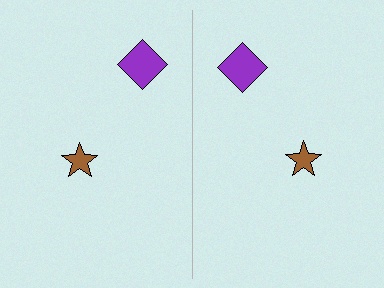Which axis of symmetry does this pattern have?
The pattern has a vertical axis of symmetry running through the center of the image.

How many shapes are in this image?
There are 4 shapes in this image.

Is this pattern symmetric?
Yes, this pattern has bilateral (reflection) symmetry.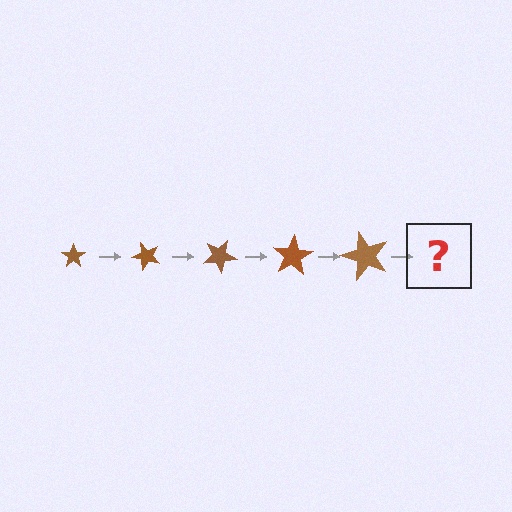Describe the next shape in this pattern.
It should be a star, larger than the previous one and rotated 250 degrees from the start.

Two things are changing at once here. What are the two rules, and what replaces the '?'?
The two rules are that the star grows larger each step and it rotates 50 degrees each step. The '?' should be a star, larger than the previous one and rotated 250 degrees from the start.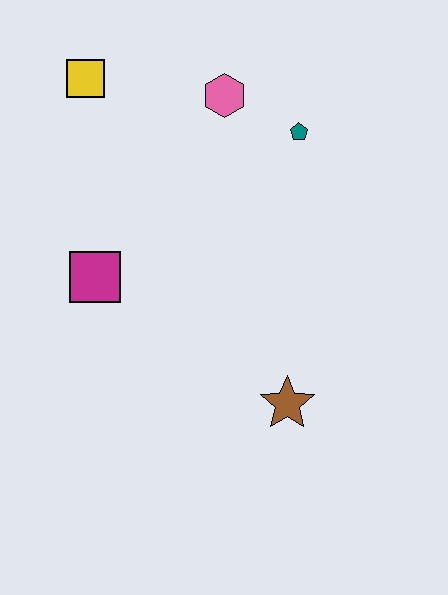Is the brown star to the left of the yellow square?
No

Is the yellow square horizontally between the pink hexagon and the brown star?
No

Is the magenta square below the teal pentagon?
Yes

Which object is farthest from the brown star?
The yellow square is farthest from the brown star.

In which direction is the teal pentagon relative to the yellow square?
The teal pentagon is to the right of the yellow square.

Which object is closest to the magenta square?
The yellow square is closest to the magenta square.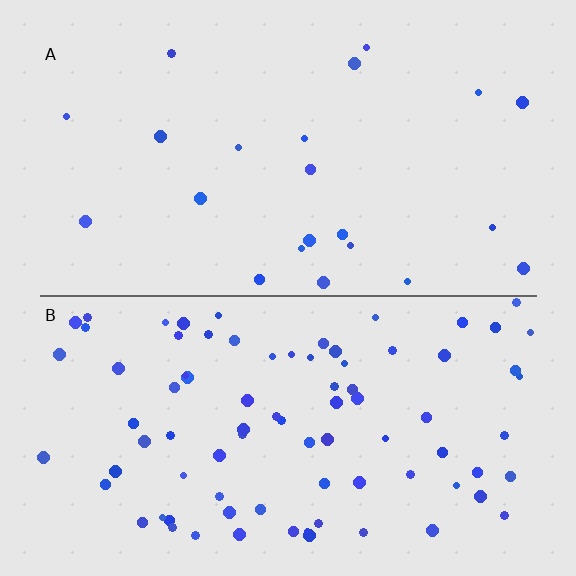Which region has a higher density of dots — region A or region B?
B (the bottom).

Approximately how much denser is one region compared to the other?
Approximately 3.8× — region B over region A.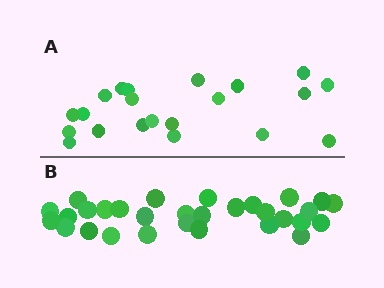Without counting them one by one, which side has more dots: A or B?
Region B (the bottom region) has more dots.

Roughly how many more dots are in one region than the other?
Region B has roughly 8 or so more dots than region A.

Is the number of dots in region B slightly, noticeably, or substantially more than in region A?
Region B has noticeably more, but not dramatically so. The ratio is roughly 1.4 to 1.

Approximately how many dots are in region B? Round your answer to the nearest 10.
About 30 dots.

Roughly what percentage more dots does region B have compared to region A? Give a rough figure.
About 45% more.